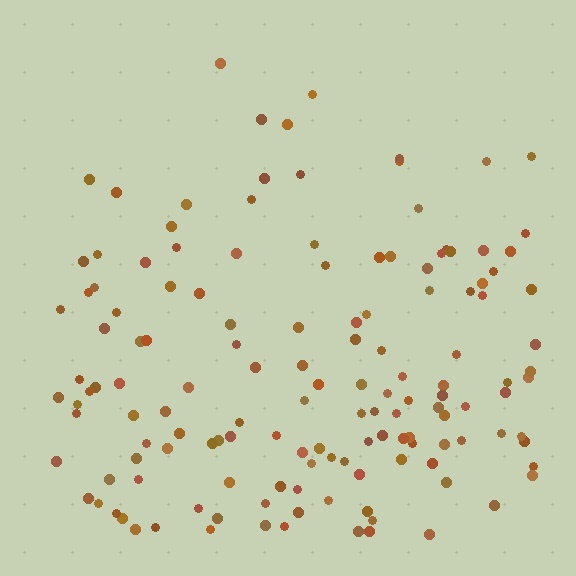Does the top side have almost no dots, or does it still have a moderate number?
Still a moderate number, just noticeably fewer than the bottom.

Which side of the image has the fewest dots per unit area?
The top.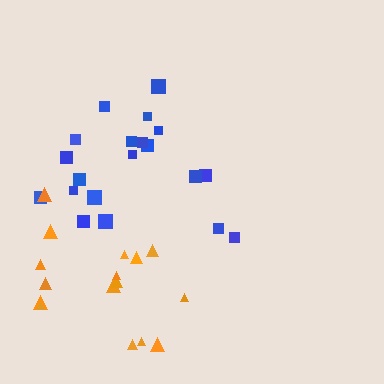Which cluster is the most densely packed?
Orange.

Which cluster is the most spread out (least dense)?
Blue.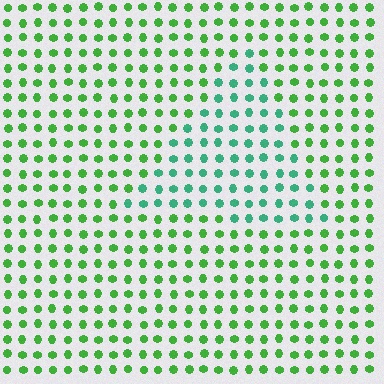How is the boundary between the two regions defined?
The boundary is defined purely by a slight shift in hue (about 38 degrees). Spacing, size, and orientation are identical on both sides.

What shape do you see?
I see a triangle.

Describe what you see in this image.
The image is filled with small green elements in a uniform arrangement. A triangle-shaped region is visible where the elements are tinted to a slightly different hue, forming a subtle color boundary.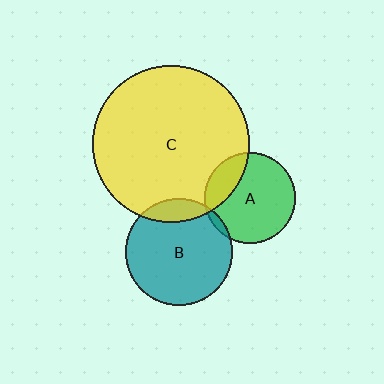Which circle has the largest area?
Circle C (yellow).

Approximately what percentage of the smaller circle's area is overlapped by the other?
Approximately 5%.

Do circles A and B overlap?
Yes.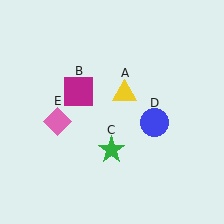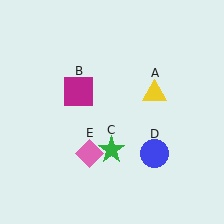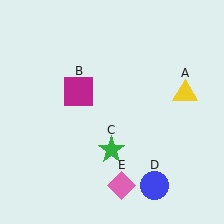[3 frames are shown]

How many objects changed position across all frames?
3 objects changed position: yellow triangle (object A), blue circle (object D), pink diamond (object E).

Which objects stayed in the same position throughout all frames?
Magenta square (object B) and green star (object C) remained stationary.